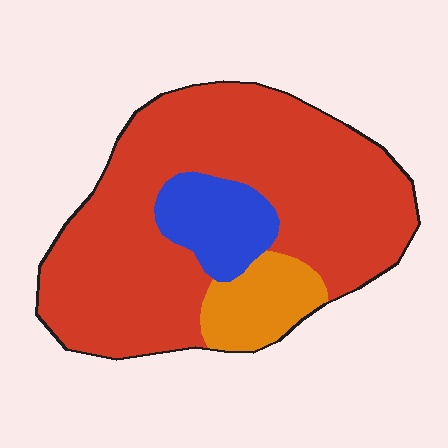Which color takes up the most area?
Red, at roughly 75%.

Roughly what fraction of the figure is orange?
Orange takes up about one eighth (1/8) of the figure.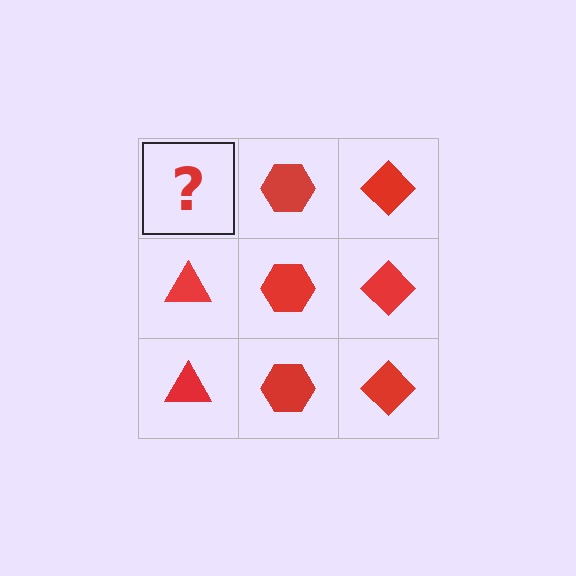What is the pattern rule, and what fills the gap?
The rule is that each column has a consistent shape. The gap should be filled with a red triangle.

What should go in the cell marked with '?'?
The missing cell should contain a red triangle.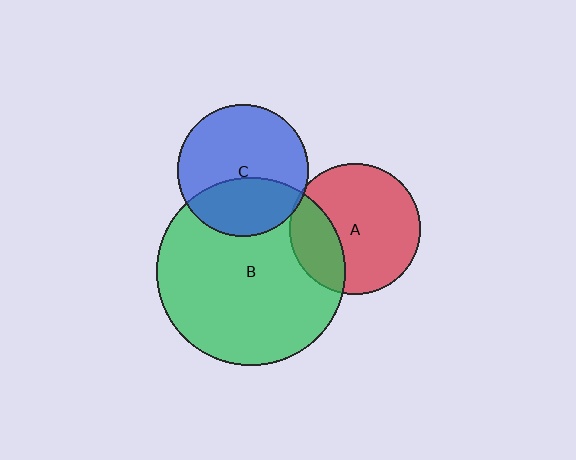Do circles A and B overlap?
Yes.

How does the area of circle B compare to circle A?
Approximately 2.0 times.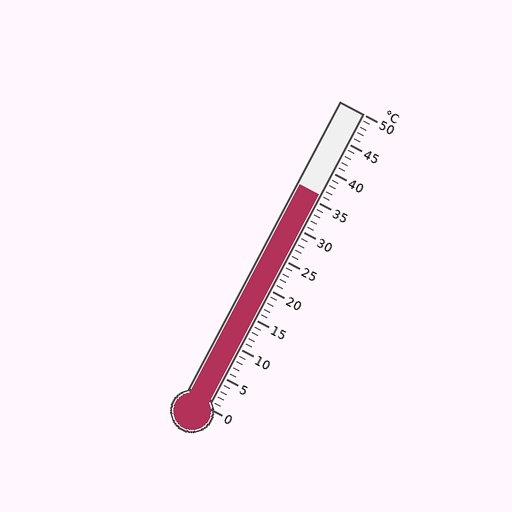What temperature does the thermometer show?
The thermometer shows approximately 36°C.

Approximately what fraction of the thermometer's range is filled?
The thermometer is filled to approximately 70% of its range.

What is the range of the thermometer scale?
The thermometer scale ranges from 0°C to 50°C.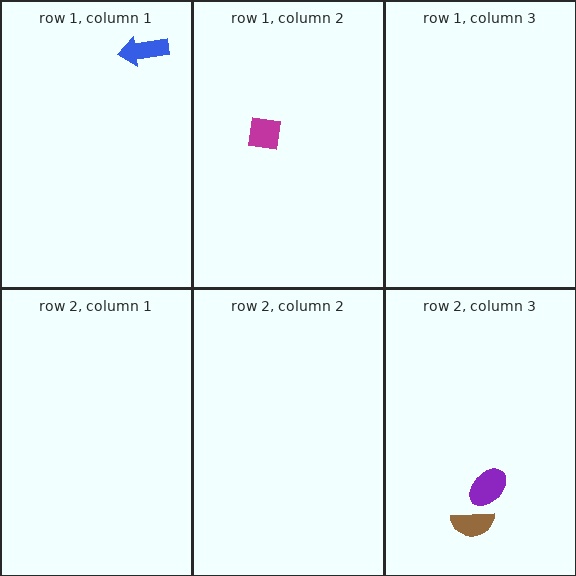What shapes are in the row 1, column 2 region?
The magenta square.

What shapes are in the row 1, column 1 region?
The blue arrow.